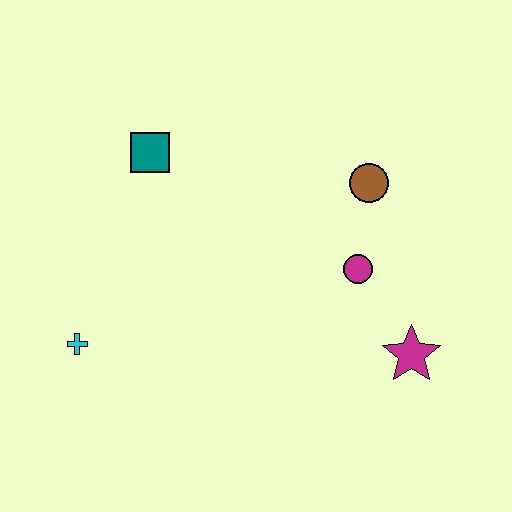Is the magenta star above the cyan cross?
No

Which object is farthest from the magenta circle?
The cyan cross is farthest from the magenta circle.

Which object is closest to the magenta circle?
The brown circle is closest to the magenta circle.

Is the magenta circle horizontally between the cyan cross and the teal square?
No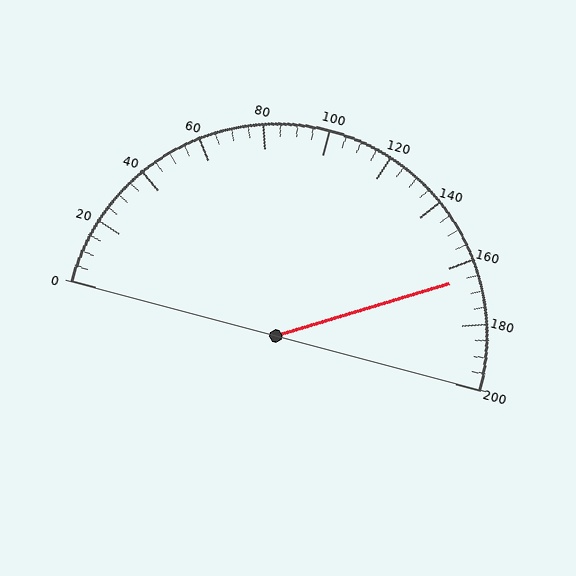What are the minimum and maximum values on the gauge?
The gauge ranges from 0 to 200.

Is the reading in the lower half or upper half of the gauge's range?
The reading is in the upper half of the range (0 to 200).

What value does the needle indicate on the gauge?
The needle indicates approximately 165.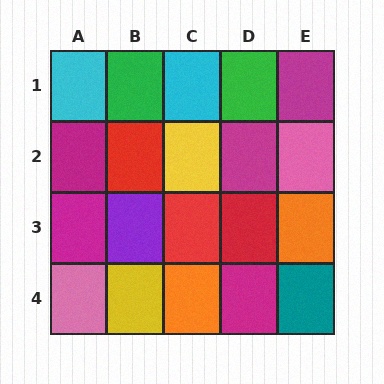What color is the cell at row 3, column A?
Magenta.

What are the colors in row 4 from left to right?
Pink, yellow, orange, magenta, teal.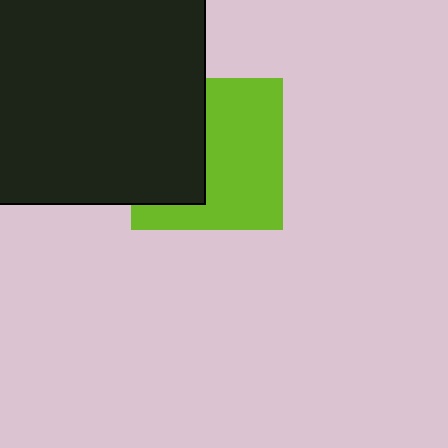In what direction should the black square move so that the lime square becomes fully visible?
The black square should move left. That is the shortest direction to clear the overlap and leave the lime square fully visible.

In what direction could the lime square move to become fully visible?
The lime square could move right. That would shift it out from behind the black square entirely.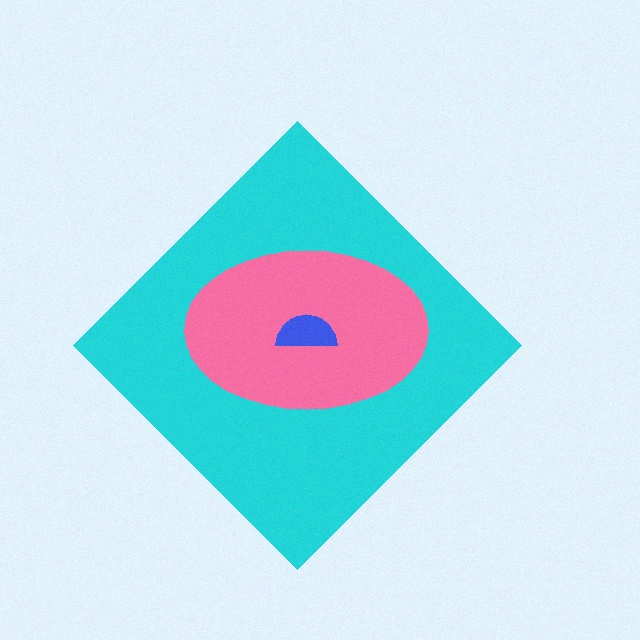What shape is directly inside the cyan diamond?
The pink ellipse.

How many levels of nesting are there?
3.